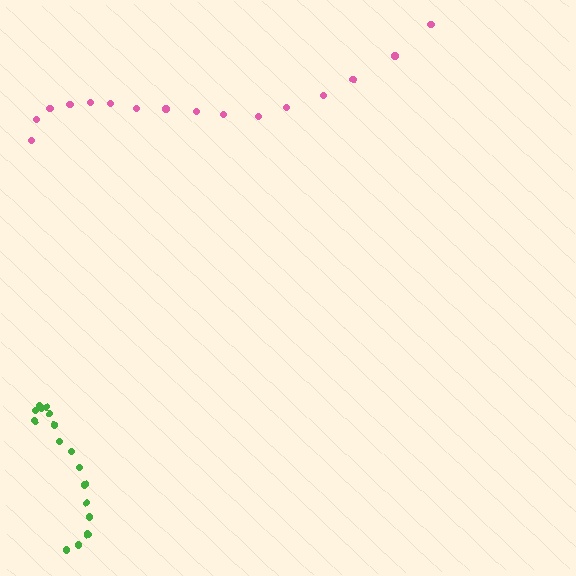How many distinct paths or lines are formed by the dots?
There are 2 distinct paths.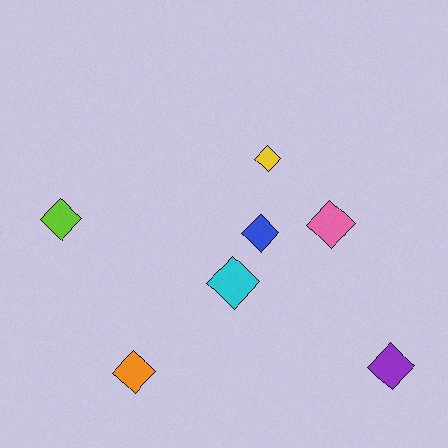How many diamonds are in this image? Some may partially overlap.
There are 7 diamonds.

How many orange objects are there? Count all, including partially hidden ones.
There is 1 orange object.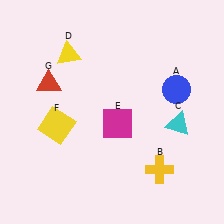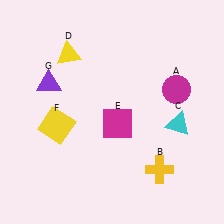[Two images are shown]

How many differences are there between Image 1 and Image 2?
There are 2 differences between the two images.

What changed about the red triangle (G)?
In Image 1, G is red. In Image 2, it changed to purple.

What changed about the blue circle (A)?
In Image 1, A is blue. In Image 2, it changed to magenta.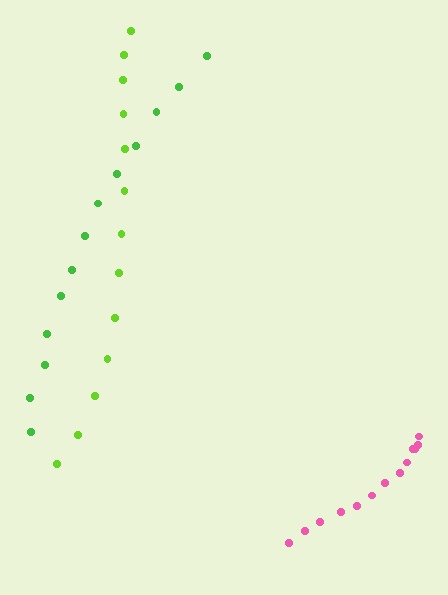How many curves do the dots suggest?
There are 3 distinct paths.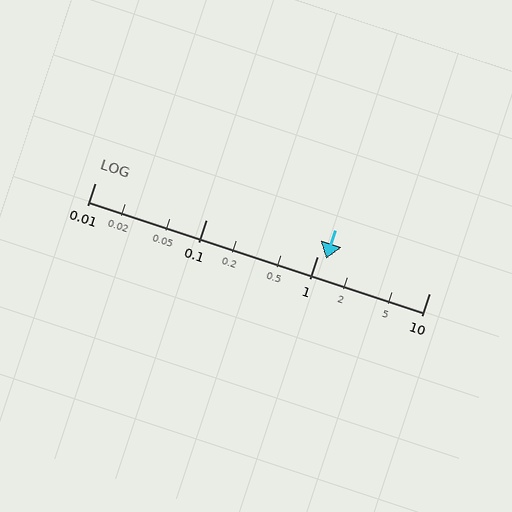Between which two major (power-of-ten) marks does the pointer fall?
The pointer is between 1 and 10.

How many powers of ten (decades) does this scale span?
The scale spans 3 decades, from 0.01 to 10.